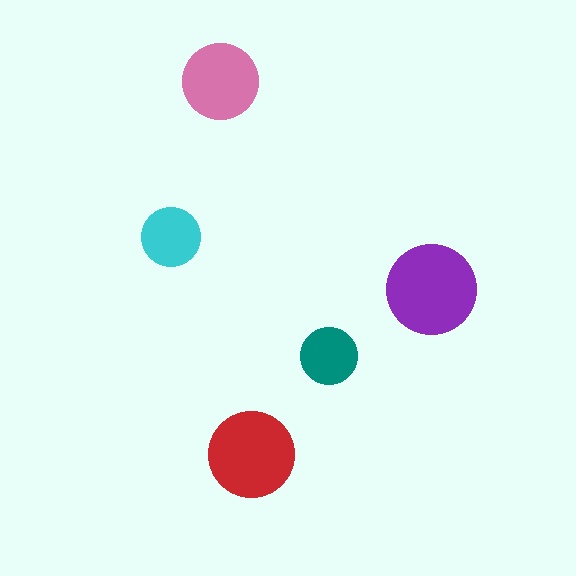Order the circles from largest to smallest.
the purple one, the red one, the pink one, the cyan one, the teal one.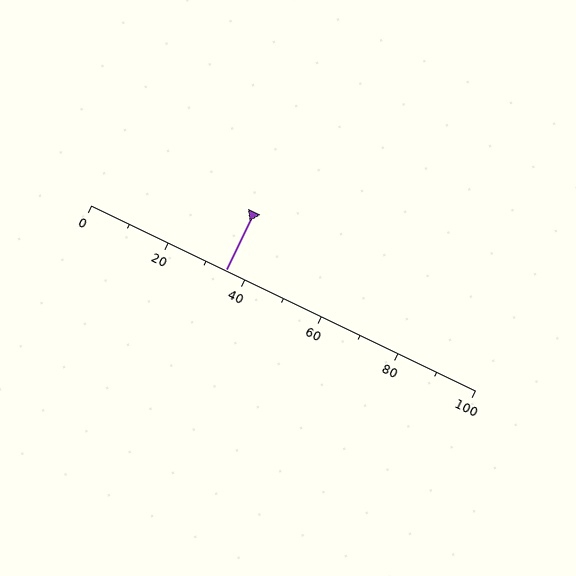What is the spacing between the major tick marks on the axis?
The major ticks are spaced 20 apart.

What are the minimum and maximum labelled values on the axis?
The axis runs from 0 to 100.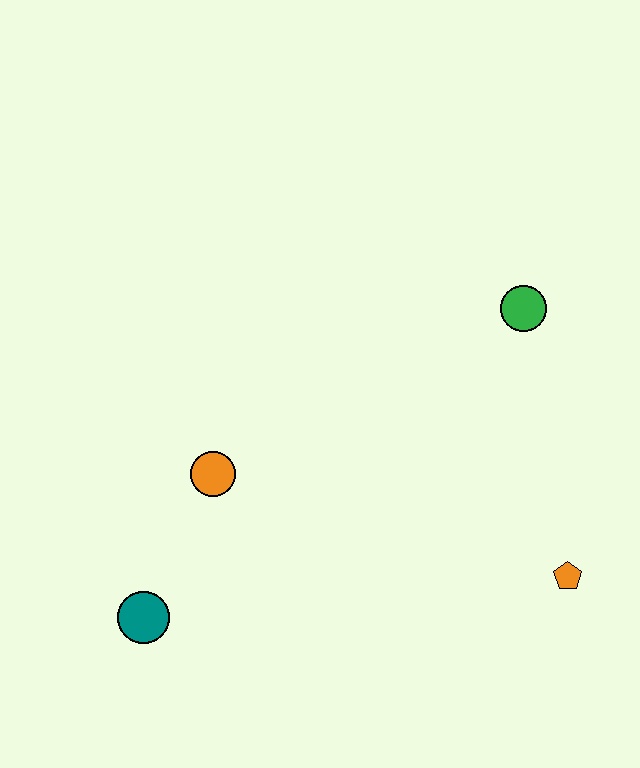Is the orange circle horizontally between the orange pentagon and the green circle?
No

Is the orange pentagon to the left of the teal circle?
No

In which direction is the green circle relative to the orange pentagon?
The green circle is above the orange pentagon.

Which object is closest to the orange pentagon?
The green circle is closest to the orange pentagon.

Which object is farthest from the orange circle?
The orange pentagon is farthest from the orange circle.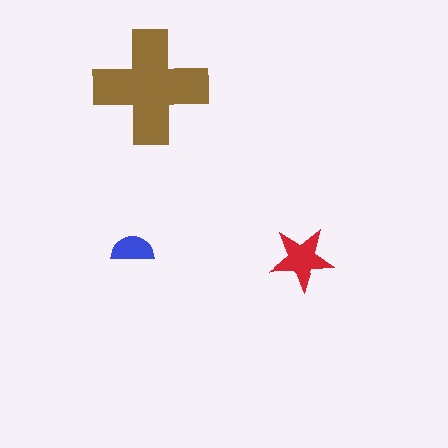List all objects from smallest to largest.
The blue semicircle, the red star, the brown cross.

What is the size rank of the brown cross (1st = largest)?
1st.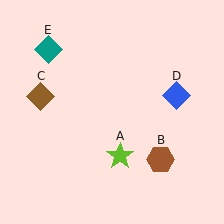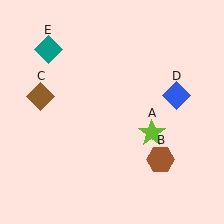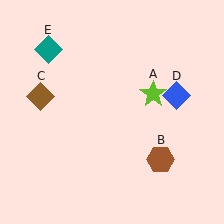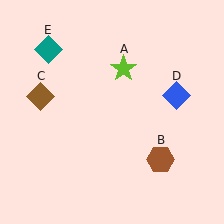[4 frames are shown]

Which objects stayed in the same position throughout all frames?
Brown hexagon (object B) and brown diamond (object C) and blue diamond (object D) and teal diamond (object E) remained stationary.